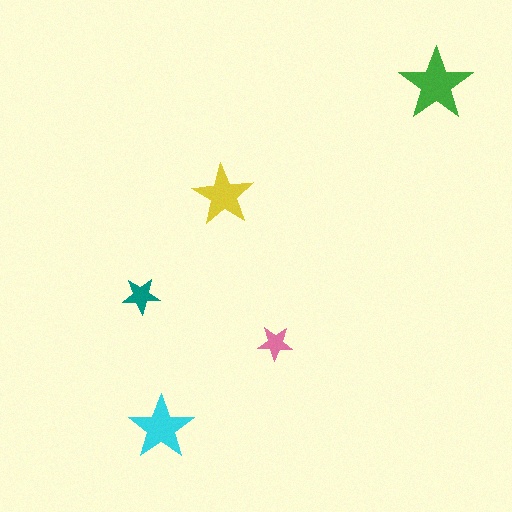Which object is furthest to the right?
The green star is rightmost.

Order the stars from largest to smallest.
the green one, the cyan one, the yellow one, the teal one, the pink one.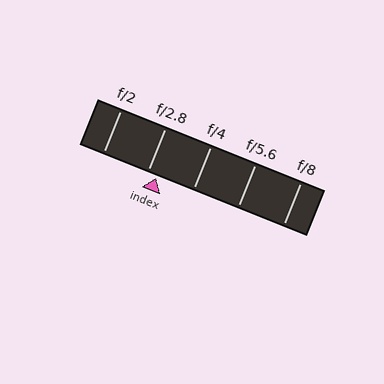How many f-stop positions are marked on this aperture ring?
There are 5 f-stop positions marked.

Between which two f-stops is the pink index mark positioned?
The index mark is between f/2.8 and f/4.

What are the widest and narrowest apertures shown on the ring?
The widest aperture shown is f/2 and the narrowest is f/8.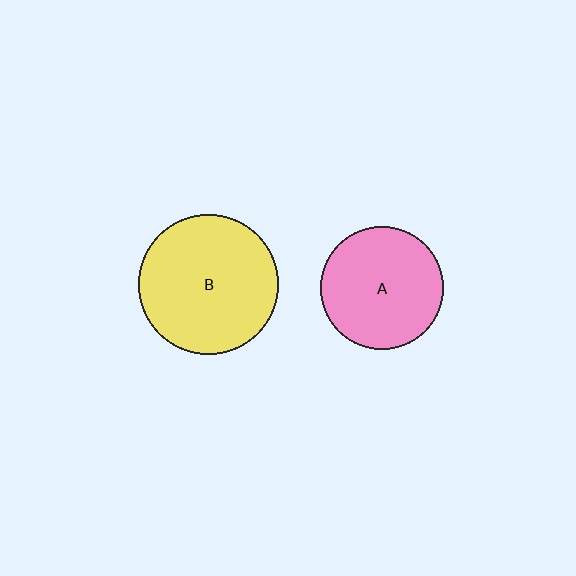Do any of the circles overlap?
No, none of the circles overlap.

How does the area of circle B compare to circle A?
Approximately 1.3 times.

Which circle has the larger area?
Circle B (yellow).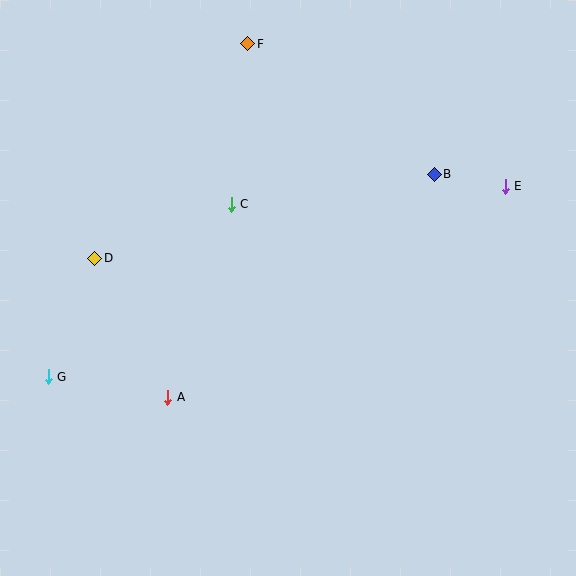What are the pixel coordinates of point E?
Point E is at (505, 186).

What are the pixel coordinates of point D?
Point D is at (95, 258).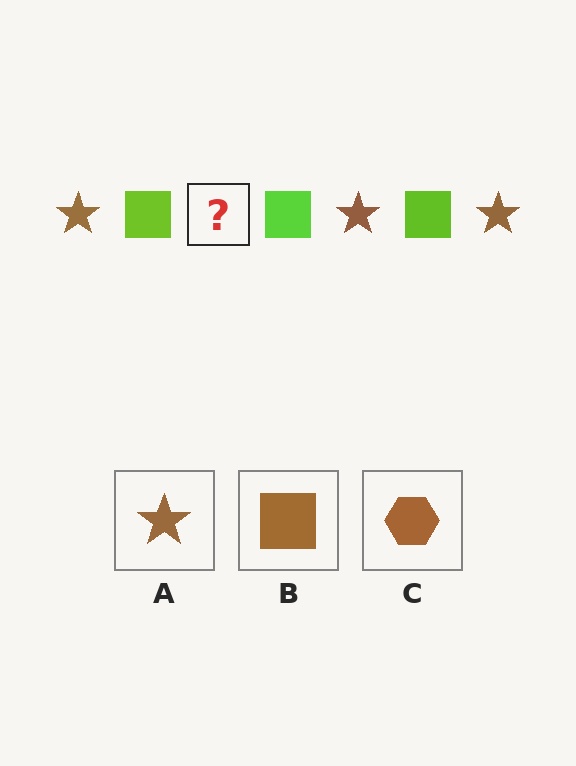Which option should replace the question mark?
Option A.